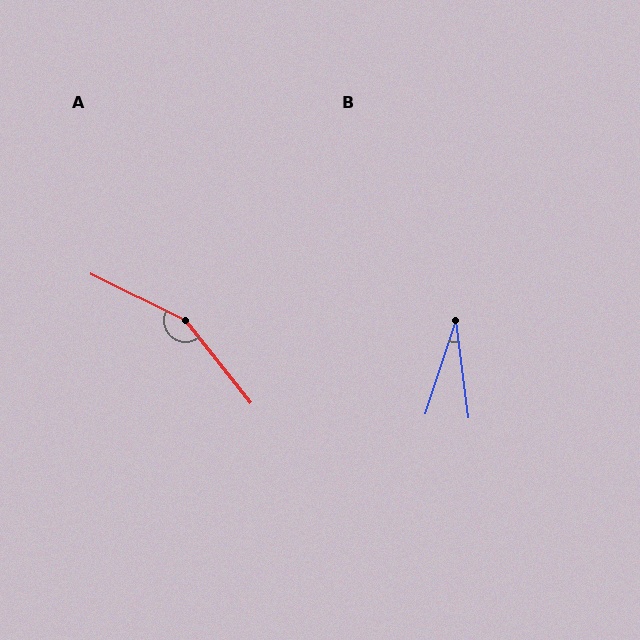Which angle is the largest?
A, at approximately 155 degrees.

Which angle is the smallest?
B, at approximately 25 degrees.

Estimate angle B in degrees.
Approximately 25 degrees.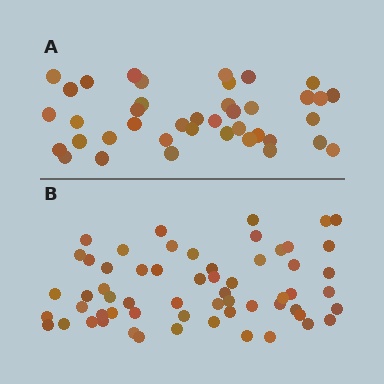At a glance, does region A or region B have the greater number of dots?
Region B (the bottom region) has more dots.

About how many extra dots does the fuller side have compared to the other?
Region B has approximately 20 more dots than region A.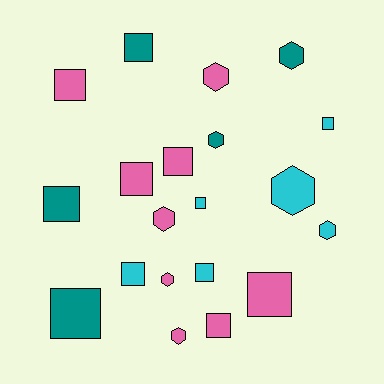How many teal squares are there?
There are 3 teal squares.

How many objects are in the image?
There are 20 objects.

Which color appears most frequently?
Pink, with 9 objects.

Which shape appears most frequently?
Square, with 12 objects.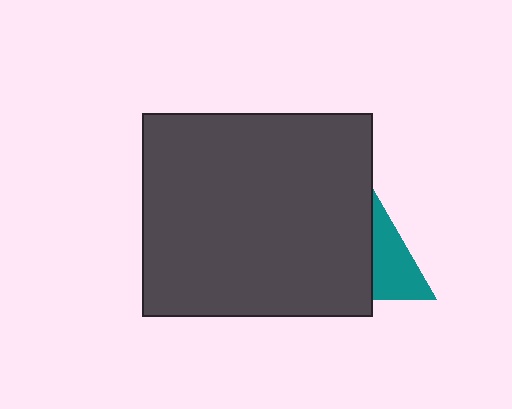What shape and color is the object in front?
The object in front is a dark gray rectangle.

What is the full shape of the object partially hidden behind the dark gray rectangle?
The partially hidden object is a teal triangle.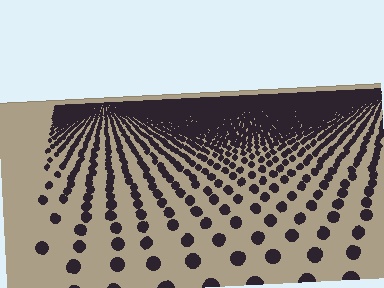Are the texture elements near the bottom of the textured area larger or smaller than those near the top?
Larger. Near the bottom, elements are closer to the viewer and appear at a bigger on-screen size.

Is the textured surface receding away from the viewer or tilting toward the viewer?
The surface is receding away from the viewer. Texture elements get smaller and denser toward the top.